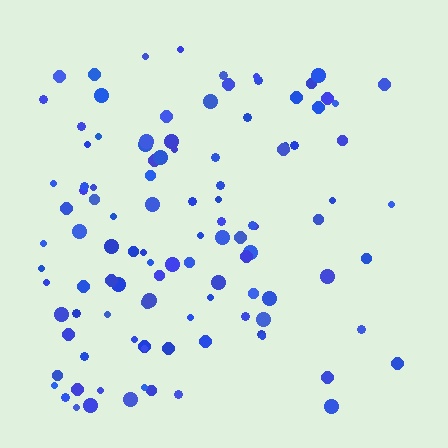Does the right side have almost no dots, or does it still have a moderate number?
Still a moderate number, just noticeably fewer than the left.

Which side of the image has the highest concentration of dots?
The left.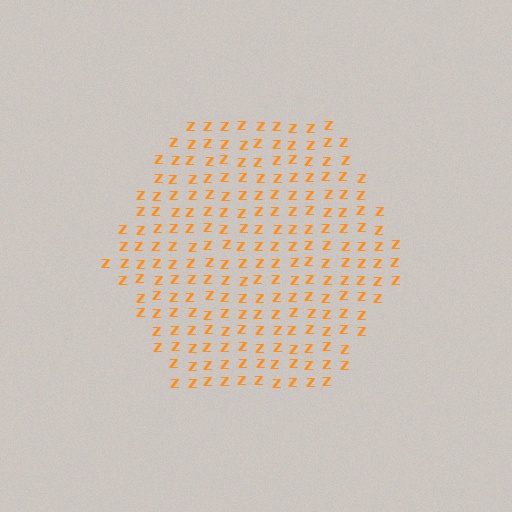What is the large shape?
The large shape is a hexagon.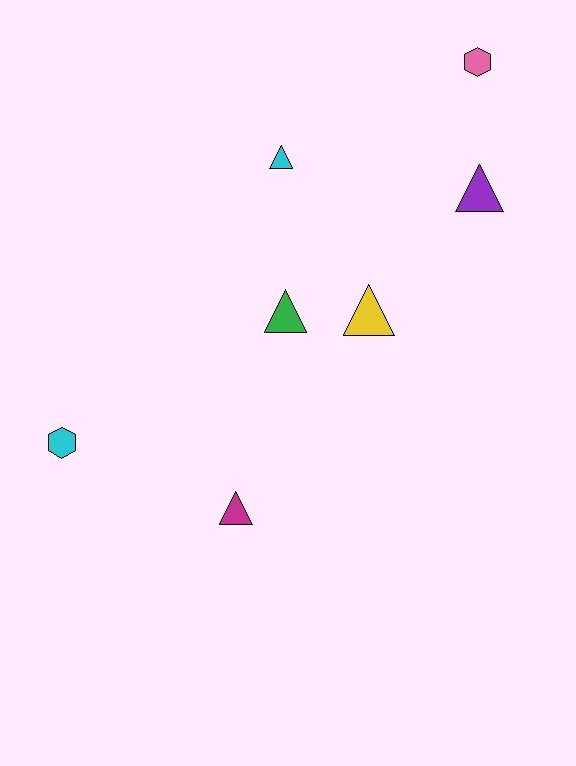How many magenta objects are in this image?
There is 1 magenta object.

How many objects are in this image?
There are 7 objects.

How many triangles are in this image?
There are 5 triangles.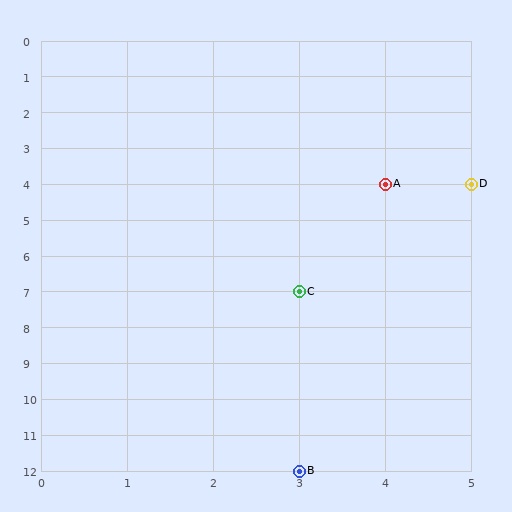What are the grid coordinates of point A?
Point A is at grid coordinates (4, 4).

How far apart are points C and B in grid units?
Points C and B are 5 rows apart.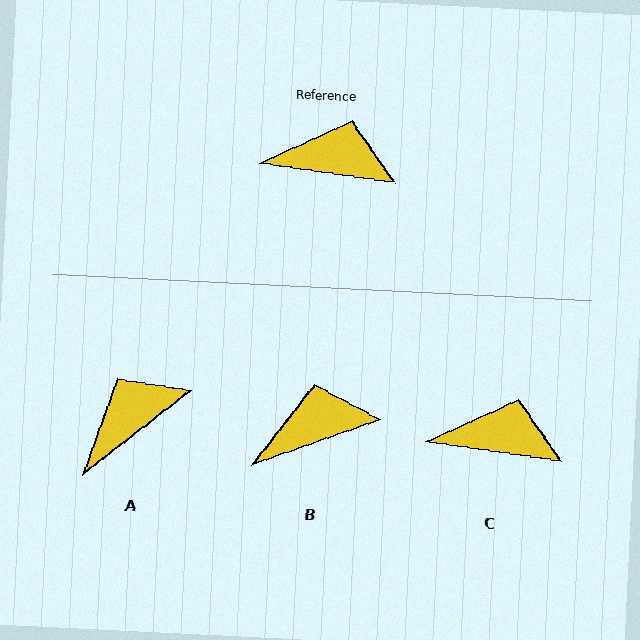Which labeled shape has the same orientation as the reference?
C.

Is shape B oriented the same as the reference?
No, it is off by about 28 degrees.